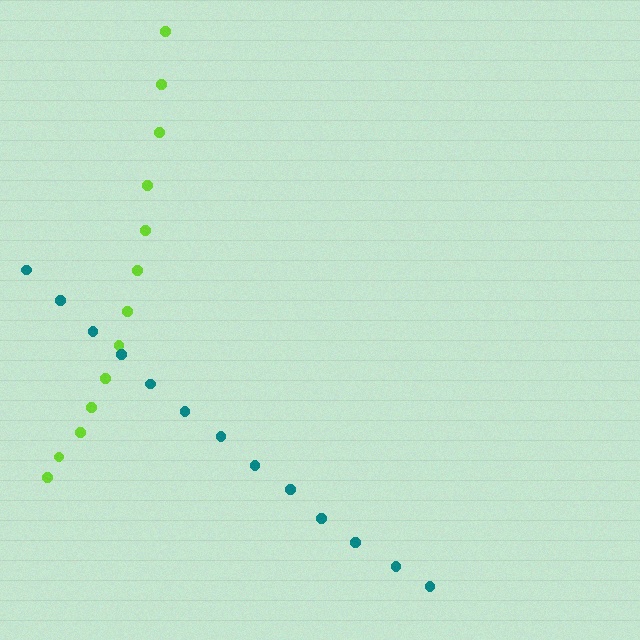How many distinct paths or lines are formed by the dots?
There are 2 distinct paths.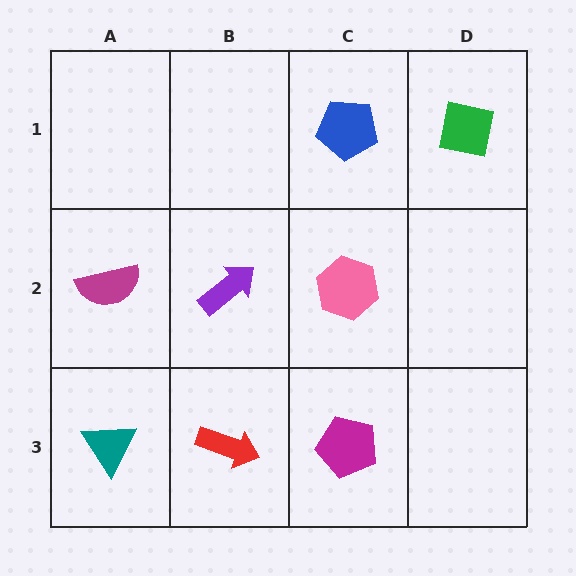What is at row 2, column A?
A magenta semicircle.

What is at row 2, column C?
A pink hexagon.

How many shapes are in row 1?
2 shapes.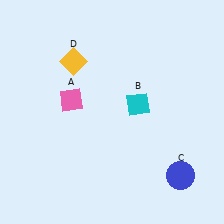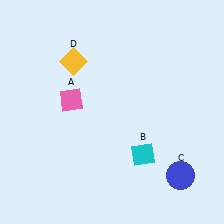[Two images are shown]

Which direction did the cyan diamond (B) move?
The cyan diamond (B) moved down.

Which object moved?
The cyan diamond (B) moved down.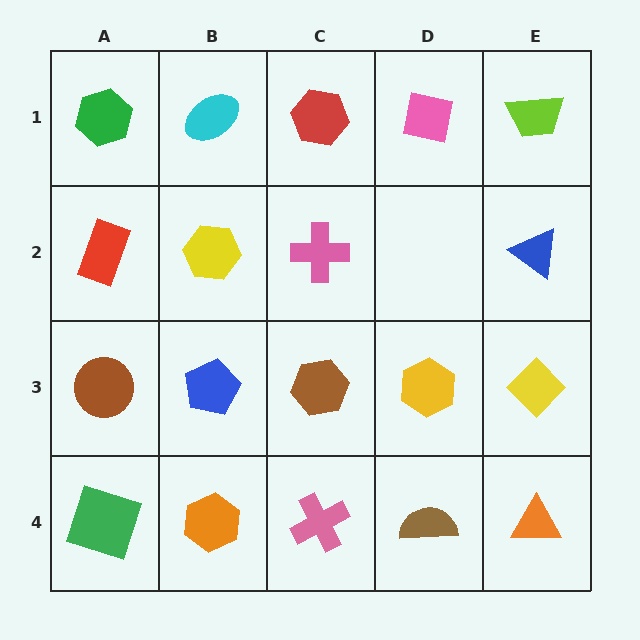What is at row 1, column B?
A cyan ellipse.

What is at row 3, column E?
A yellow diamond.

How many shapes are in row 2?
4 shapes.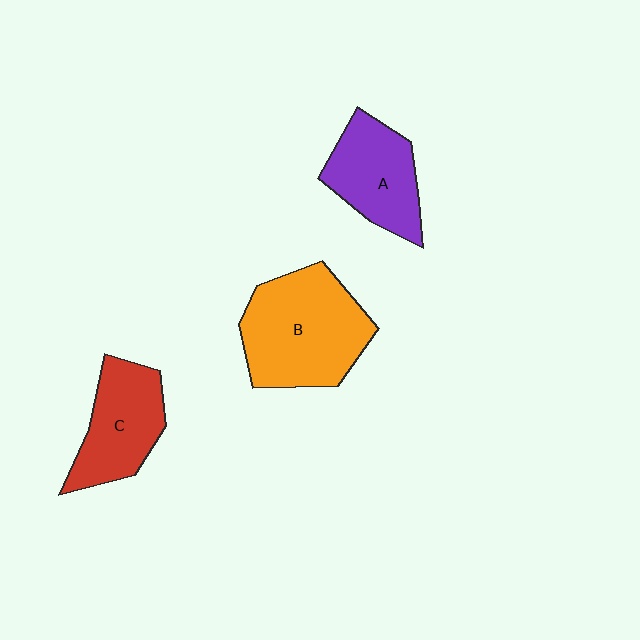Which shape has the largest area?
Shape B (orange).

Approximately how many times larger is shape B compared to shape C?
Approximately 1.5 times.